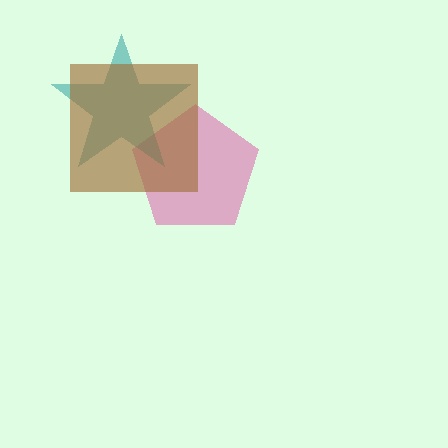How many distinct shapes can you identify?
There are 3 distinct shapes: a magenta pentagon, a teal star, a brown square.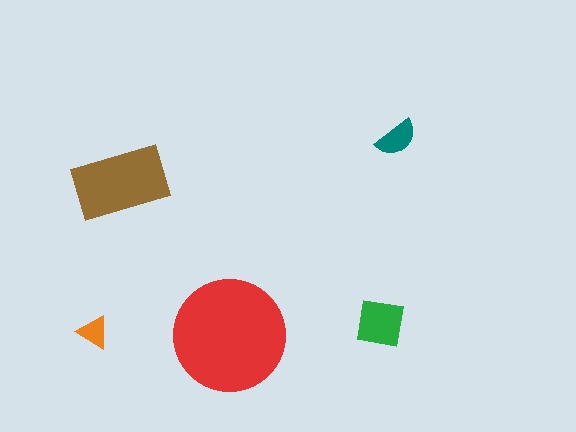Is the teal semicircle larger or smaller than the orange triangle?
Larger.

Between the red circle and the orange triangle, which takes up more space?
The red circle.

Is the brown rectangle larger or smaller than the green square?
Larger.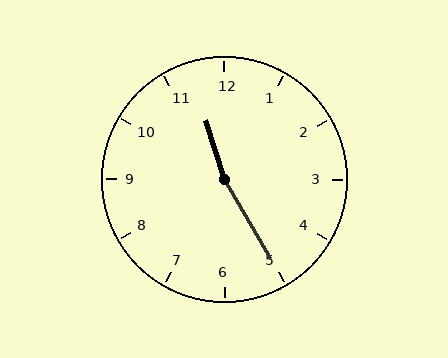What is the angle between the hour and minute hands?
Approximately 168 degrees.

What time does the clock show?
11:25.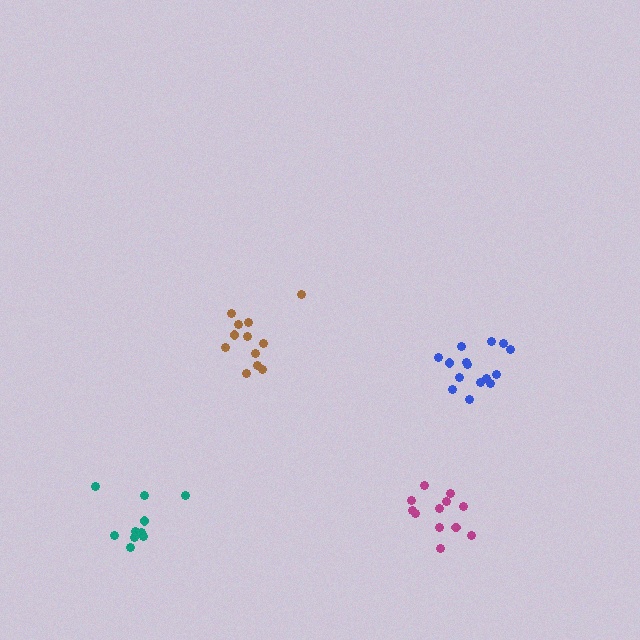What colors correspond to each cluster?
The clusters are colored: blue, brown, teal, magenta.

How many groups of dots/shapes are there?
There are 4 groups.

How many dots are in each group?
Group 1: 15 dots, Group 2: 12 dots, Group 3: 10 dots, Group 4: 12 dots (49 total).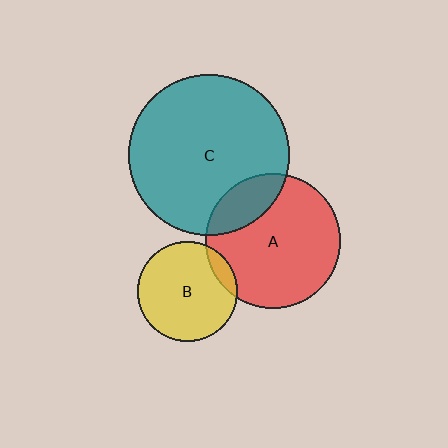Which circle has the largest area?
Circle C (teal).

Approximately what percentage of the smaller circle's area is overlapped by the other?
Approximately 20%.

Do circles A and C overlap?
Yes.